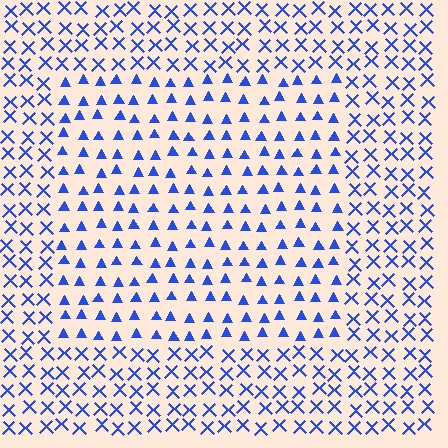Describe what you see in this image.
The image is filled with small blue elements arranged in a uniform grid. A rectangle-shaped region contains triangles, while the surrounding area contains X marks. The boundary is defined purely by the change in element shape.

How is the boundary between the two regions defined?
The boundary is defined by a change in element shape: triangles inside vs. X marks outside. All elements share the same color and spacing.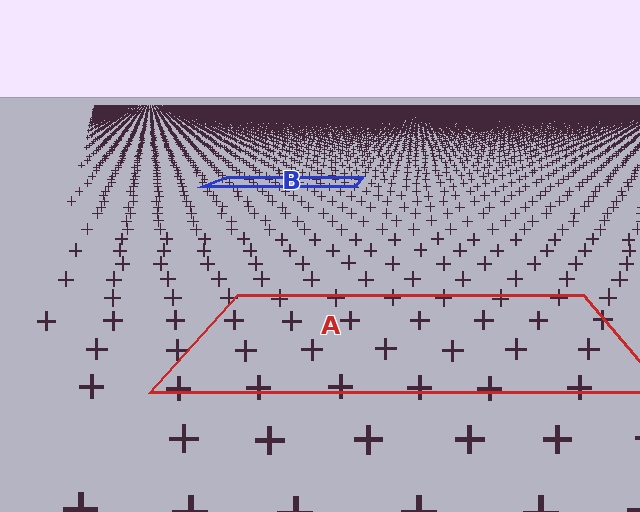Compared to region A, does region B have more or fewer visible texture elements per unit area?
Region B has more texture elements per unit area — they are packed more densely because it is farther away.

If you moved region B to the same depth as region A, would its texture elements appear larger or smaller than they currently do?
They would appear larger. At a closer depth, the same texture elements are projected at a bigger on-screen size.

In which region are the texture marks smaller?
The texture marks are smaller in region B, because it is farther away.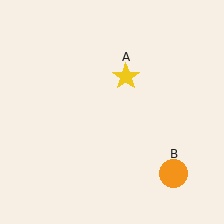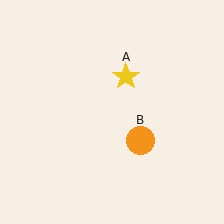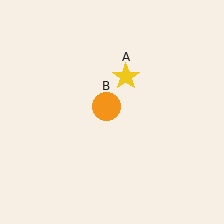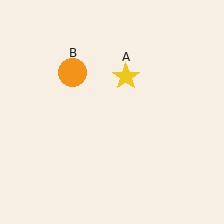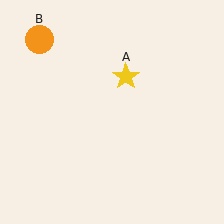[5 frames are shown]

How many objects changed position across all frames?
1 object changed position: orange circle (object B).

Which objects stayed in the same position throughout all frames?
Yellow star (object A) remained stationary.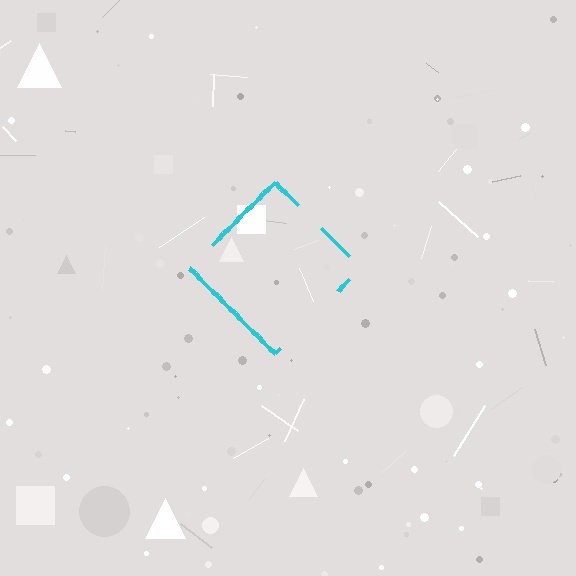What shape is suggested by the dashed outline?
The dashed outline suggests a diamond.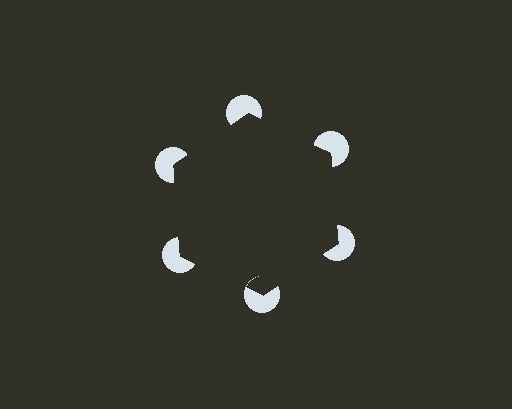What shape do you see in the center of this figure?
An illusory hexagon — its edges are inferred from the aligned wedge cuts in the pac-man discs, not physically drawn.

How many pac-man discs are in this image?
There are 6 — one at each vertex of the illusory hexagon.